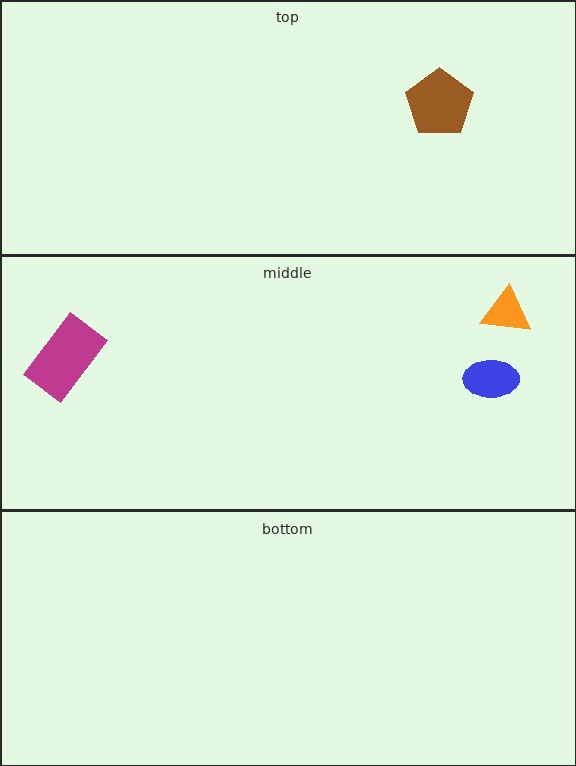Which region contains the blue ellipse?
The middle region.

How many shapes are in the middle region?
3.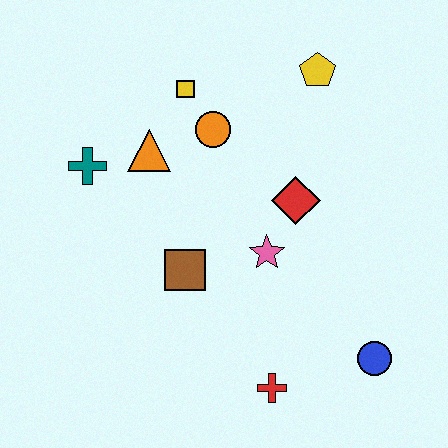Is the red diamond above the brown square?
Yes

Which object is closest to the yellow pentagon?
The orange circle is closest to the yellow pentagon.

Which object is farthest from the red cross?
The yellow pentagon is farthest from the red cross.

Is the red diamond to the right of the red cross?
Yes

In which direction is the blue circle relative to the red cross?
The blue circle is to the right of the red cross.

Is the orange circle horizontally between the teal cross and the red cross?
Yes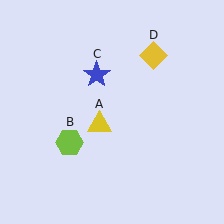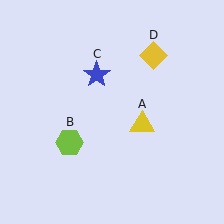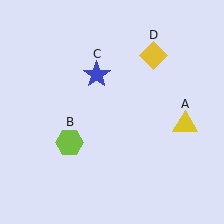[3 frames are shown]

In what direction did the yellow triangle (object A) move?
The yellow triangle (object A) moved right.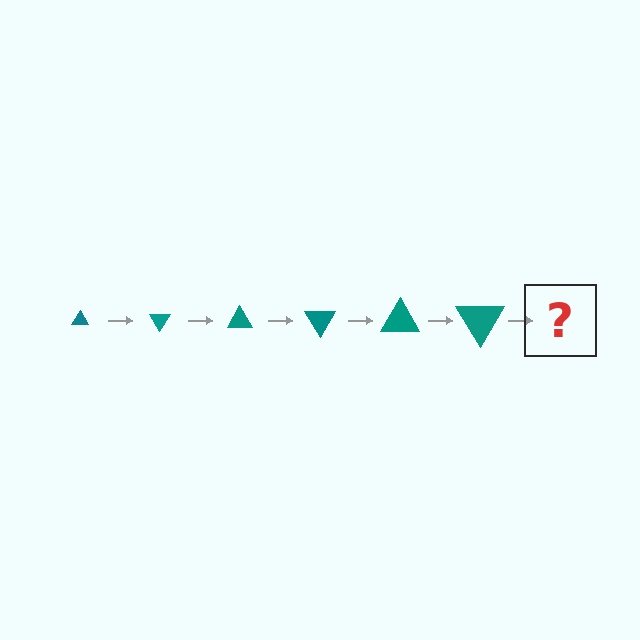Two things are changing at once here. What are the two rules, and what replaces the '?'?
The two rules are that the triangle grows larger each step and it rotates 60 degrees each step. The '?' should be a triangle, larger than the previous one and rotated 360 degrees from the start.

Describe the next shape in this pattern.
It should be a triangle, larger than the previous one and rotated 360 degrees from the start.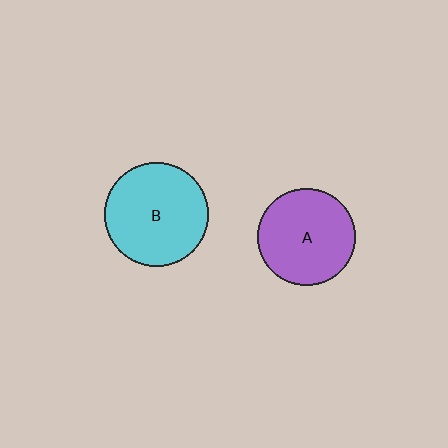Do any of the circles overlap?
No, none of the circles overlap.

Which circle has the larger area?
Circle B (cyan).